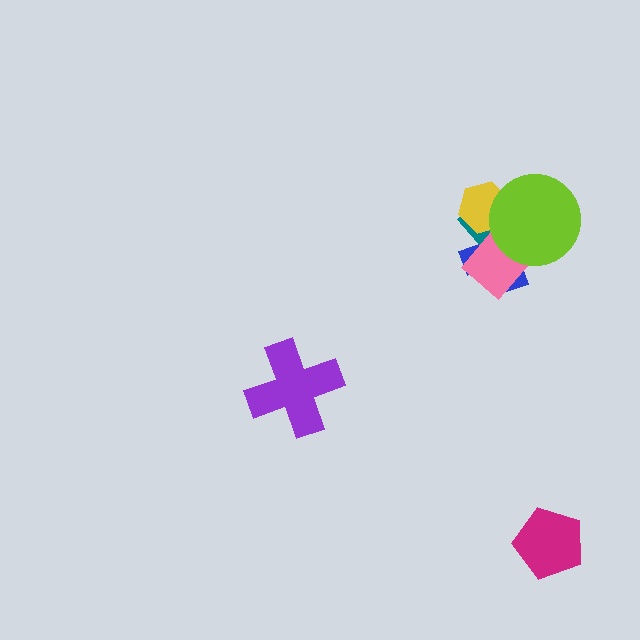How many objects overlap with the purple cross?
0 objects overlap with the purple cross.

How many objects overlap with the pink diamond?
3 objects overlap with the pink diamond.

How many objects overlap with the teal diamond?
4 objects overlap with the teal diamond.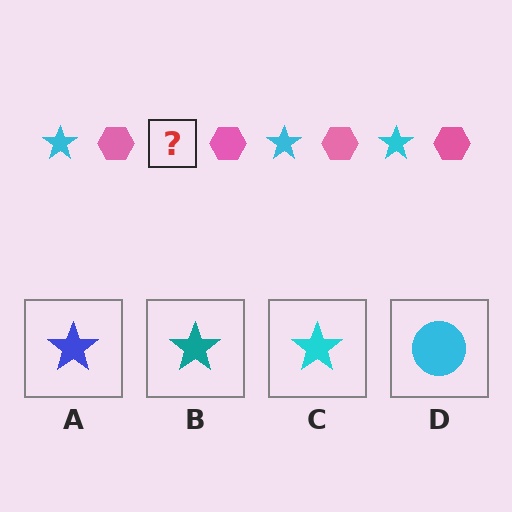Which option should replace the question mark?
Option C.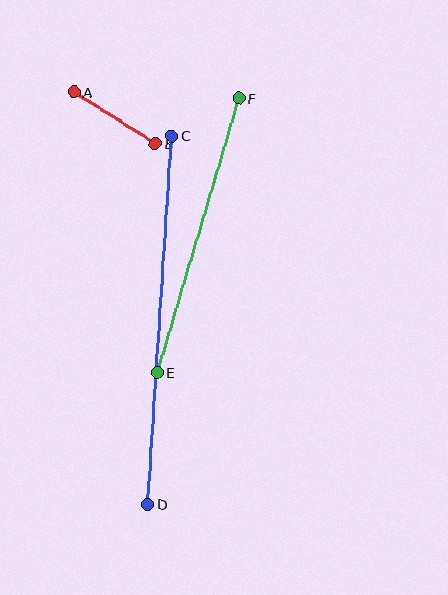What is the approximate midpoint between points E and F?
The midpoint is at approximately (198, 236) pixels.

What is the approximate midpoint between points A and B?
The midpoint is at approximately (115, 118) pixels.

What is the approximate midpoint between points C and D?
The midpoint is at approximately (160, 320) pixels.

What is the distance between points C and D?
The distance is approximately 369 pixels.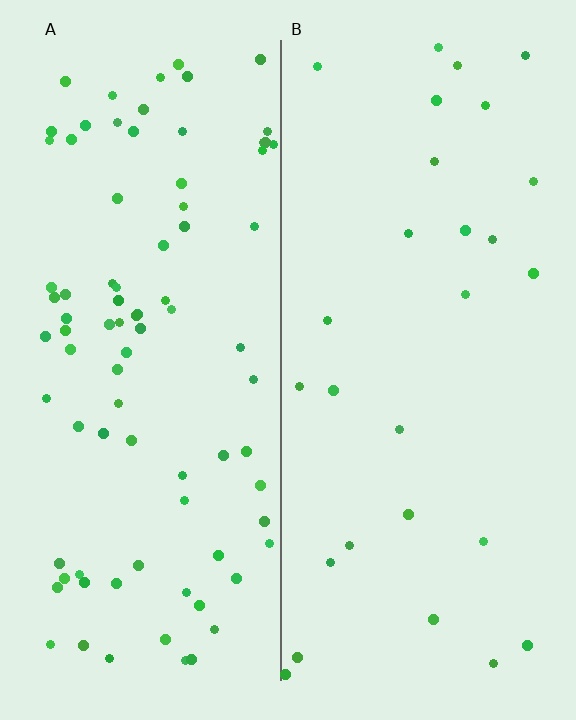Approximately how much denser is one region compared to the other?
Approximately 3.1× — region A over region B.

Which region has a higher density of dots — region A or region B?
A (the left).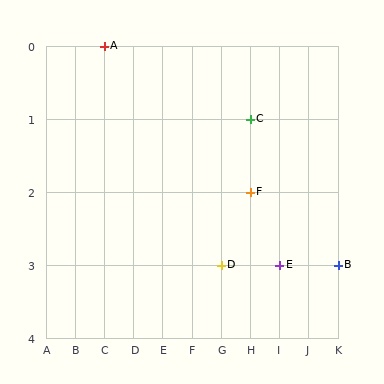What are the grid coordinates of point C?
Point C is at grid coordinates (H, 1).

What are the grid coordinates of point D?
Point D is at grid coordinates (G, 3).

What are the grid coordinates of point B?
Point B is at grid coordinates (K, 3).